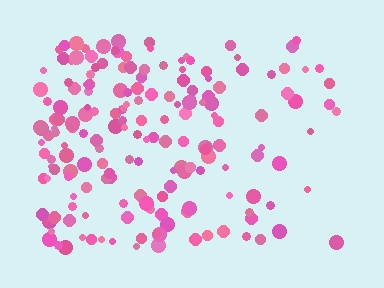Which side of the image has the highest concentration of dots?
The left.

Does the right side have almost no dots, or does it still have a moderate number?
Still a moderate number, just noticeably fewer than the left.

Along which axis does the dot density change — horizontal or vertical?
Horizontal.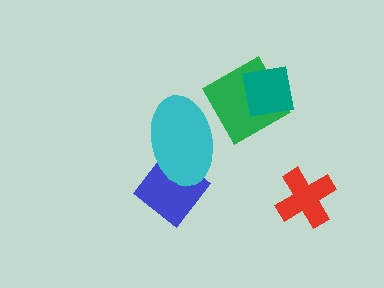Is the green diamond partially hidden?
Yes, it is partially covered by another shape.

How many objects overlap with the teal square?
1 object overlaps with the teal square.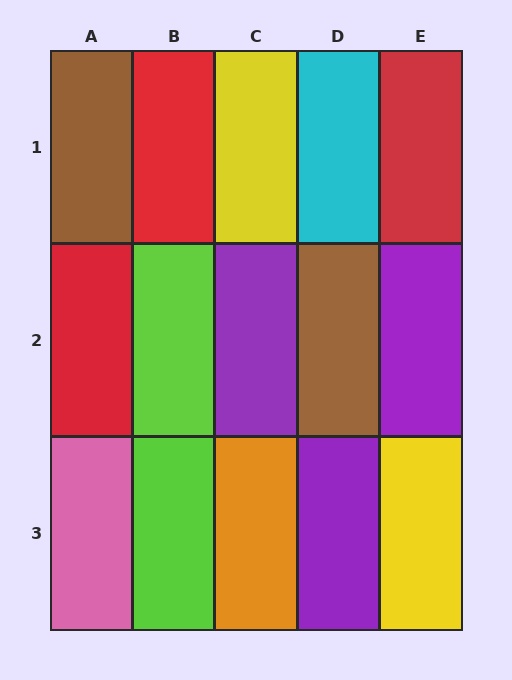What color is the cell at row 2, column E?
Purple.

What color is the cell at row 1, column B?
Red.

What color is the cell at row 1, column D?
Cyan.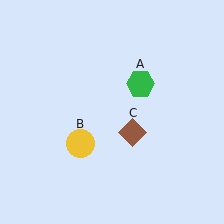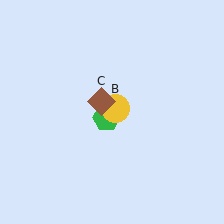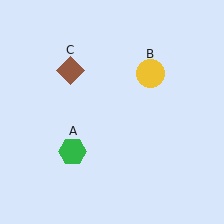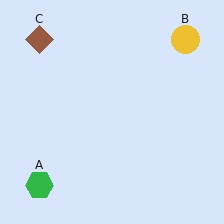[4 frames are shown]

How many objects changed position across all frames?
3 objects changed position: green hexagon (object A), yellow circle (object B), brown diamond (object C).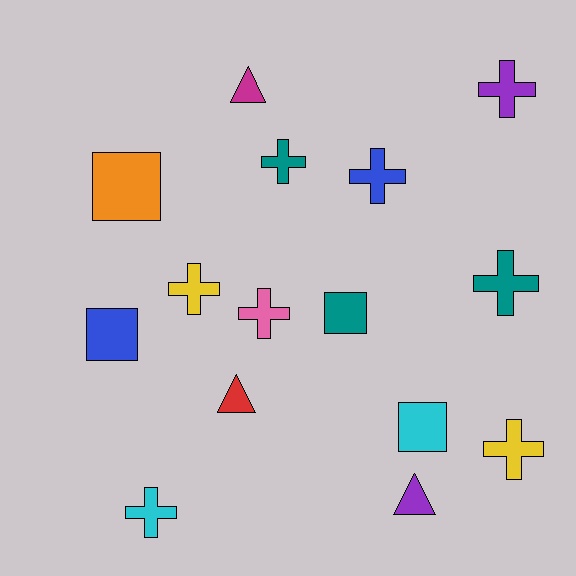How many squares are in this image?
There are 4 squares.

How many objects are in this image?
There are 15 objects.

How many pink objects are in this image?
There is 1 pink object.